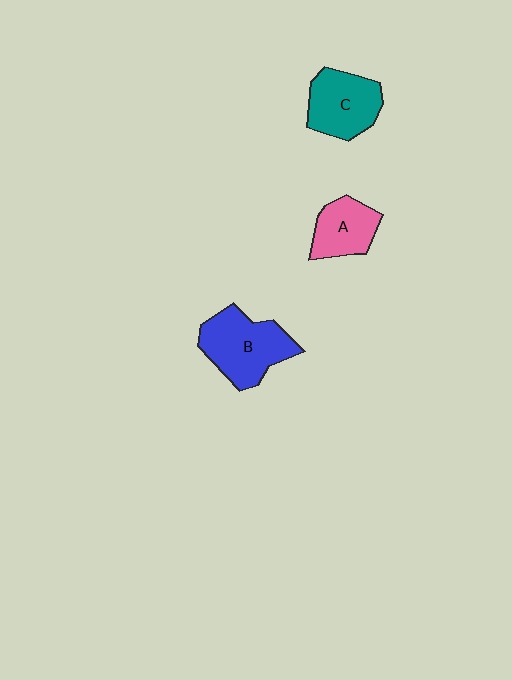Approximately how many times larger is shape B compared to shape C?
Approximately 1.2 times.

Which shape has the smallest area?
Shape A (pink).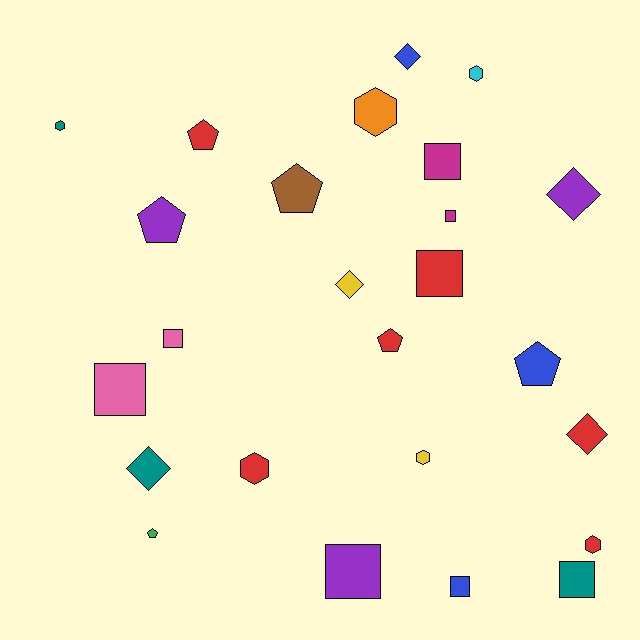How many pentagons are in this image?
There are 6 pentagons.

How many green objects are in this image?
There is 1 green object.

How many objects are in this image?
There are 25 objects.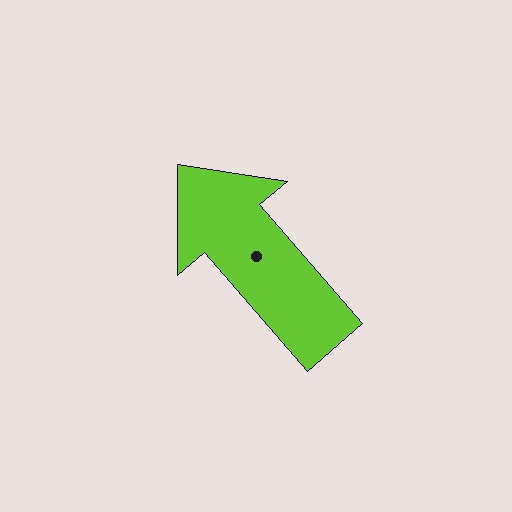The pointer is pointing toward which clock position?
Roughly 11 o'clock.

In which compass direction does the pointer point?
Northwest.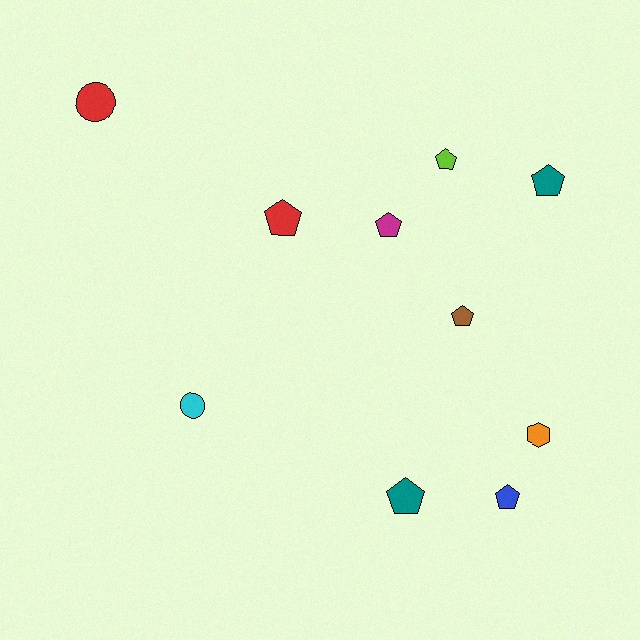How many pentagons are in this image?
There are 7 pentagons.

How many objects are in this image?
There are 10 objects.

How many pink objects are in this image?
There are no pink objects.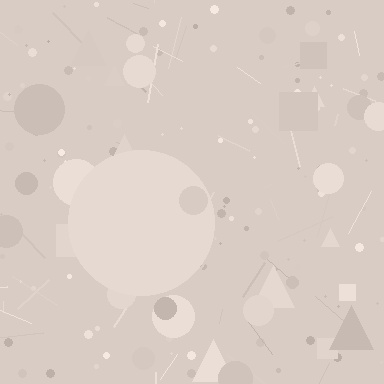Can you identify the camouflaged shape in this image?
The camouflaged shape is a circle.